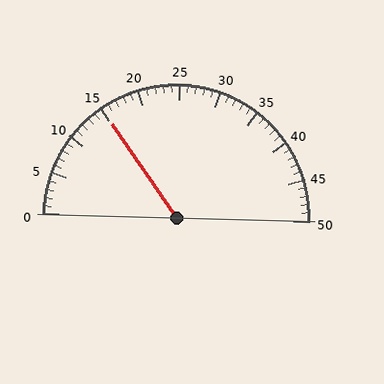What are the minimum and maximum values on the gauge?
The gauge ranges from 0 to 50.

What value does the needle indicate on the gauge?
The needle indicates approximately 15.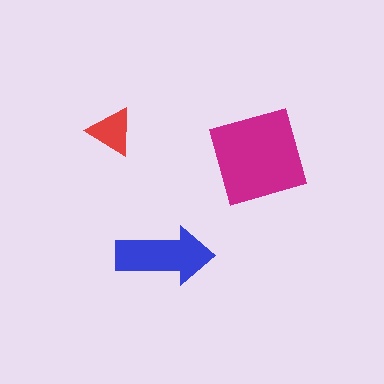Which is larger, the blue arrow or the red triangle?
The blue arrow.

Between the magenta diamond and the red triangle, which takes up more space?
The magenta diamond.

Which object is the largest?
The magenta diamond.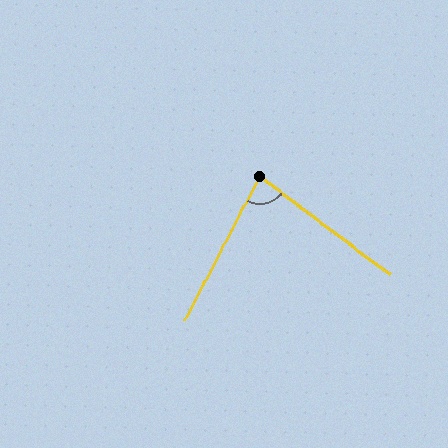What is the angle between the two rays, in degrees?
Approximately 80 degrees.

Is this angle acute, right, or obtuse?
It is acute.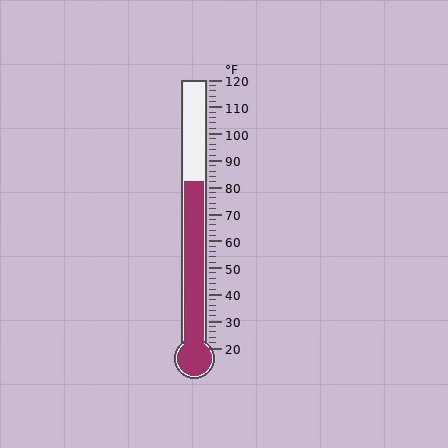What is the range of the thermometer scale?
The thermometer scale ranges from 20°F to 120°F.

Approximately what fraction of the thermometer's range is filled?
The thermometer is filled to approximately 60% of its range.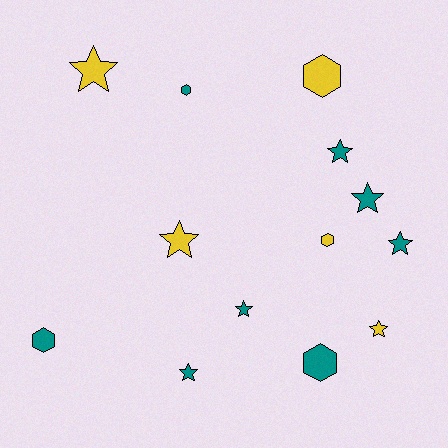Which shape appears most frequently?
Star, with 8 objects.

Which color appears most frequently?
Teal, with 8 objects.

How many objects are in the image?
There are 13 objects.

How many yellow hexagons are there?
There are 2 yellow hexagons.